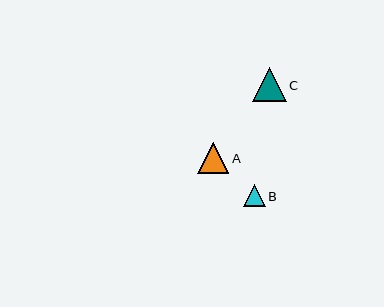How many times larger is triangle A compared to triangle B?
Triangle A is approximately 1.4 times the size of triangle B.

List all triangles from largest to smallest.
From largest to smallest: C, A, B.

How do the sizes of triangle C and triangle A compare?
Triangle C and triangle A are approximately the same size.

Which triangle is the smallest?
Triangle B is the smallest with a size of approximately 22 pixels.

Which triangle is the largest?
Triangle C is the largest with a size of approximately 34 pixels.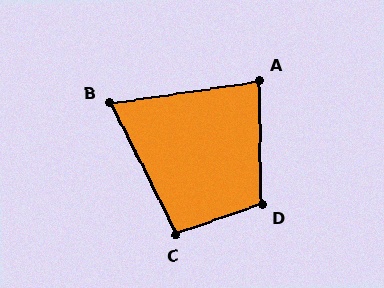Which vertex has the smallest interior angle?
B, at approximately 71 degrees.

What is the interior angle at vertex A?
Approximately 83 degrees (acute).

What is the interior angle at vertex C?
Approximately 97 degrees (obtuse).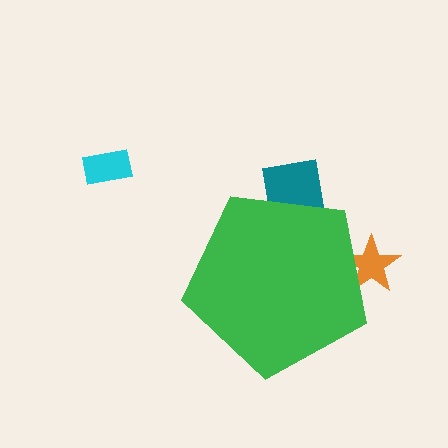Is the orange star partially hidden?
Yes, the orange star is partially hidden behind the green pentagon.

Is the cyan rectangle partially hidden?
No, the cyan rectangle is fully visible.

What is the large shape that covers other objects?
A green pentagon.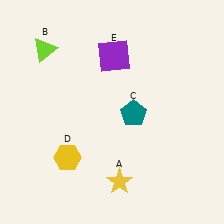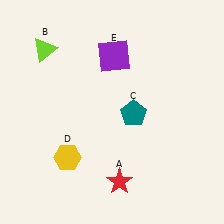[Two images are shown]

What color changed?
The star (A) changed from yellow in Image 1 to red in Image 2.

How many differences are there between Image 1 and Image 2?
There is 1 difference between the two images.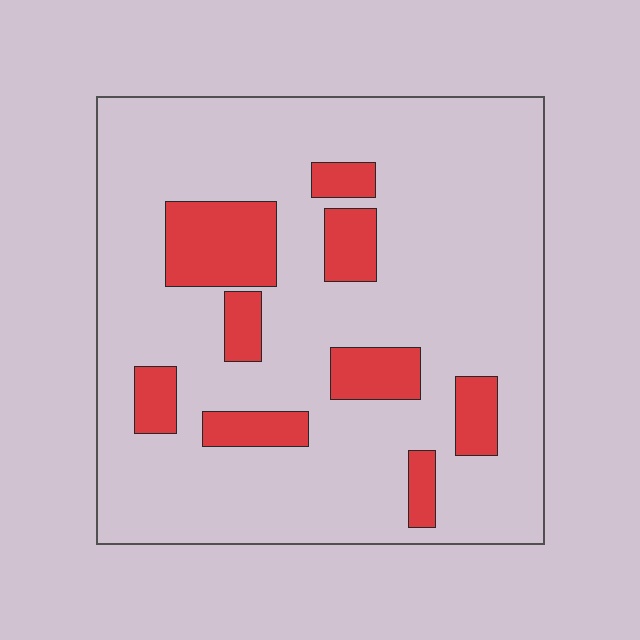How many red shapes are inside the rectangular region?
9.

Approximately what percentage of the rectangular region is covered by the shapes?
Approximately 20%.